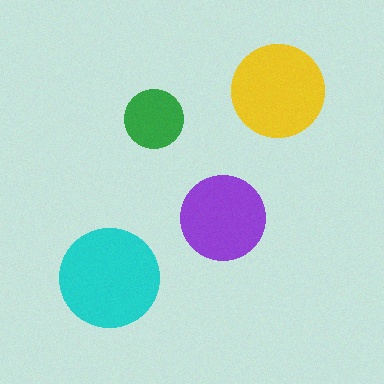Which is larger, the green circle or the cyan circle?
The cyan one.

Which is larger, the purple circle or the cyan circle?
The cyan one.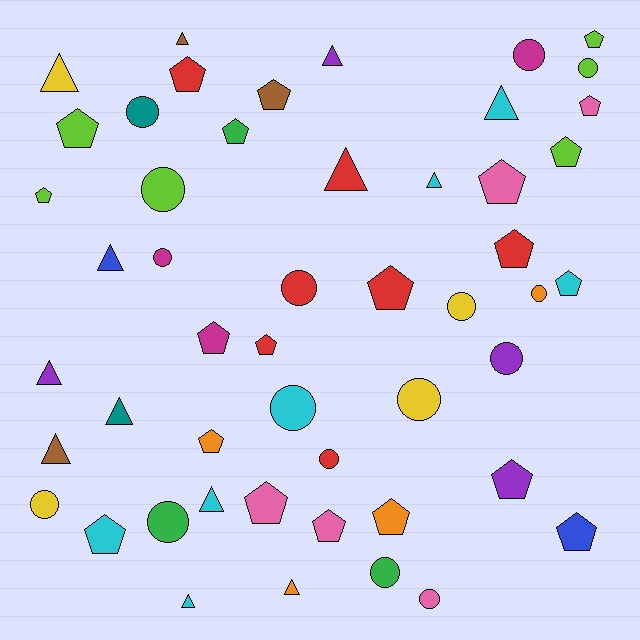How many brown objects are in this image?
There are 3 brown objects.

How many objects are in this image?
There are 50 objects.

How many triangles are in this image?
There are 13 triangles.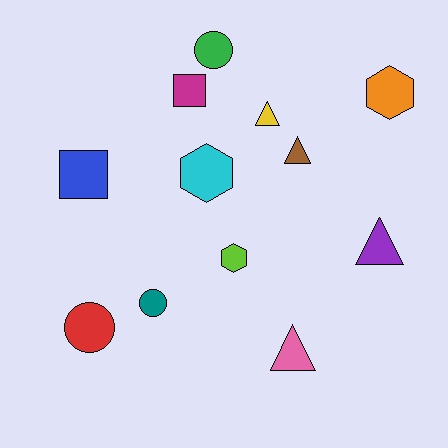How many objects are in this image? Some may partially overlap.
There are 12 objects.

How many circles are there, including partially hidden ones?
There are 3 circles.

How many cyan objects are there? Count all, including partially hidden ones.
There is 1 cyan object.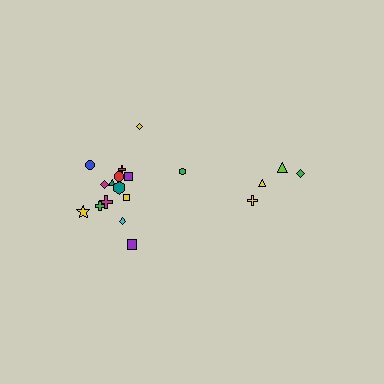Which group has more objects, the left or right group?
The left group.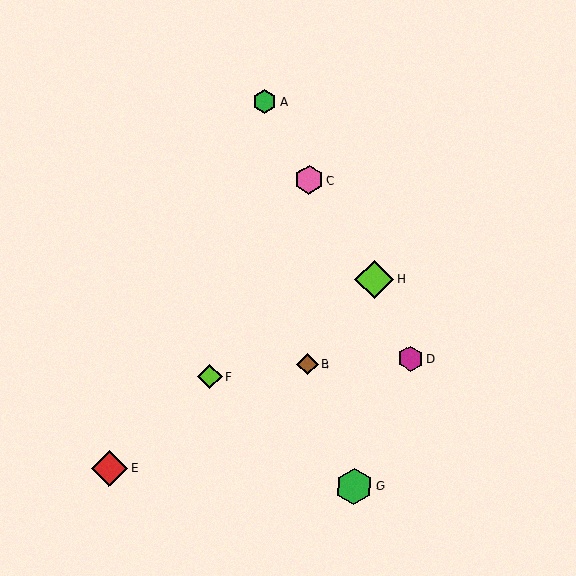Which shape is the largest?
The lime diamond (labeled H) is the largest.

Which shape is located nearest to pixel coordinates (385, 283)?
The lime diamond (labeled H) at (374, 279) is nearest to that location.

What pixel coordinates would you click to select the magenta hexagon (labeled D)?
Click at (411, 358) to select the magenta hexagon D.